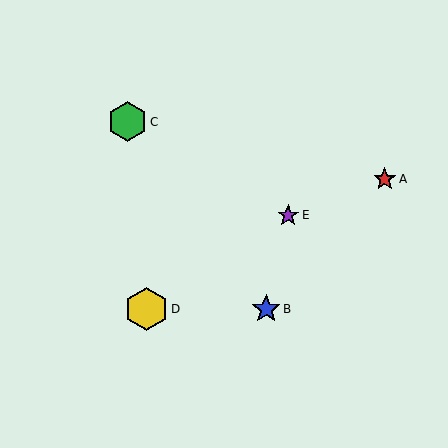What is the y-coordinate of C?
Object C is at y≈122.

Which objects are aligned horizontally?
Objects B, D are aligned horizontally.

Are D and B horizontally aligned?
Yes, both are at y≈309.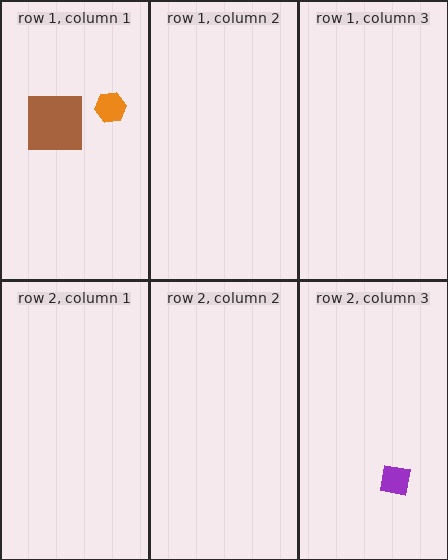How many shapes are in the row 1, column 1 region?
2.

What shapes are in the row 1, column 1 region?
The brown square, the orange hexagon.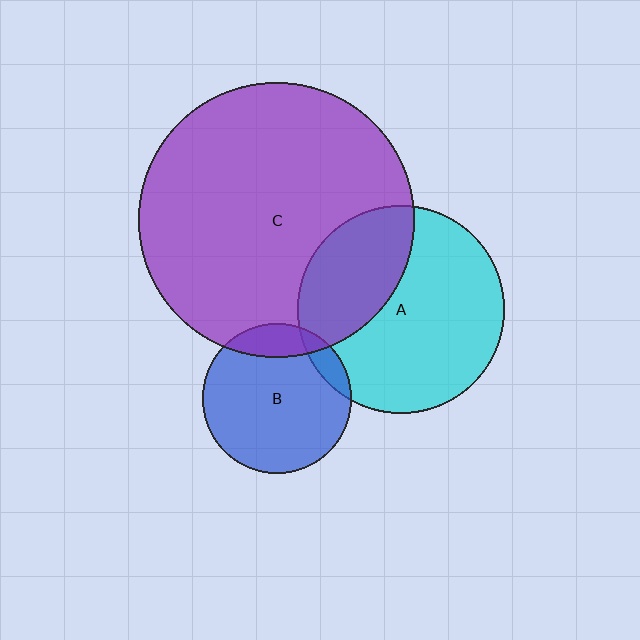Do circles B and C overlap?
Yes.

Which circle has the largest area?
Circle C (purple).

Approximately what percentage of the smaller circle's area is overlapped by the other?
Approximately 15%.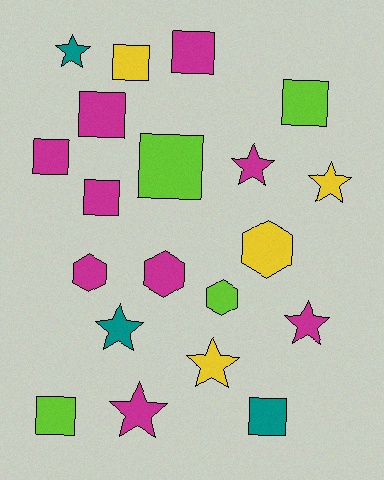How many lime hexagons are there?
There is 1 lime hexagon.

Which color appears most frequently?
Magenta, with 9 objects.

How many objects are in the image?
There are 20 objects.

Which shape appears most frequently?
Square, with 9 objects.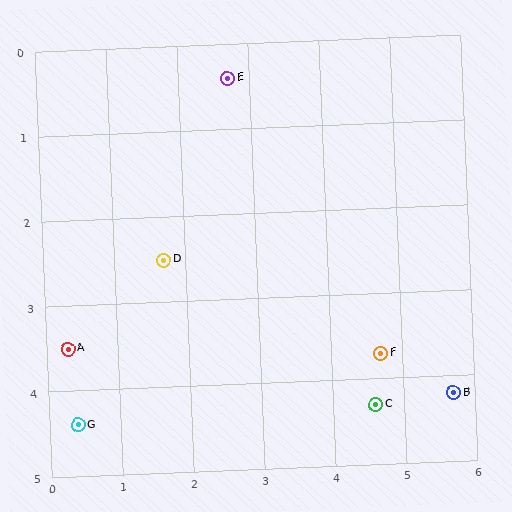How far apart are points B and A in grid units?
Points B and A are about 5.4 grid units apart.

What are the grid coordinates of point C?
Point C is at approximately (4.6, 4.3).